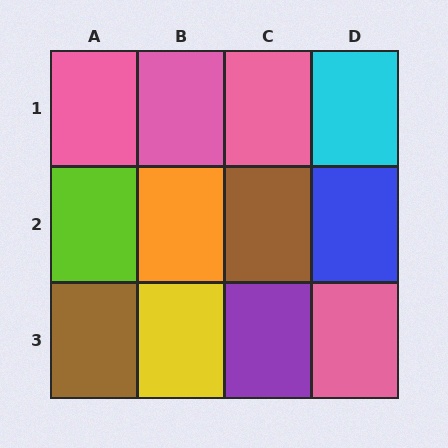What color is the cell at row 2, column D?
Blue.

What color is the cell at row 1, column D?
Cyan.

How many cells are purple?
1 cell is purple.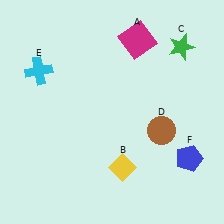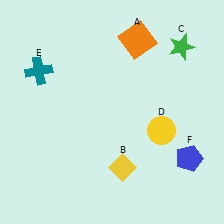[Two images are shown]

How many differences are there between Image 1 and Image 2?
There are 3 differences between the two images.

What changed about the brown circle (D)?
In Image 1, D is brown. In Image 2, it changed to yellow.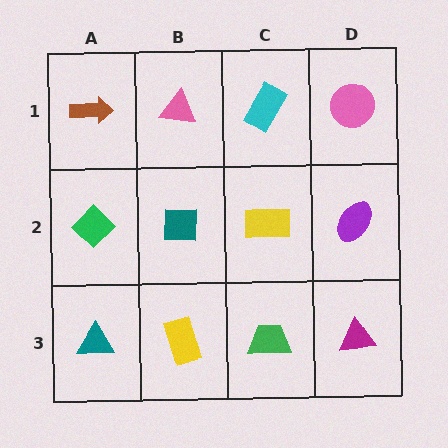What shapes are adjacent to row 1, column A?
A green diamond (row 2, column A), a pink triangle (row 1, column B).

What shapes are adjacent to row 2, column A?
A brown arrow (row 1, column A), a teal triangle (row 3, column A), a teal square (row 2, column B).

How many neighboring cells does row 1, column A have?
2.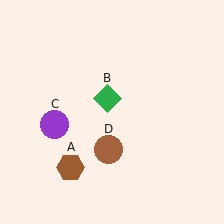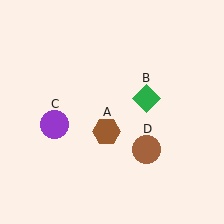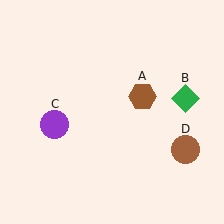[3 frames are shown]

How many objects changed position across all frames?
3 objects changed position: brown hexagon (object A), green diamond (object B), brown circle (object D).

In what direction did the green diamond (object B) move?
The green diamond (object B) moved right.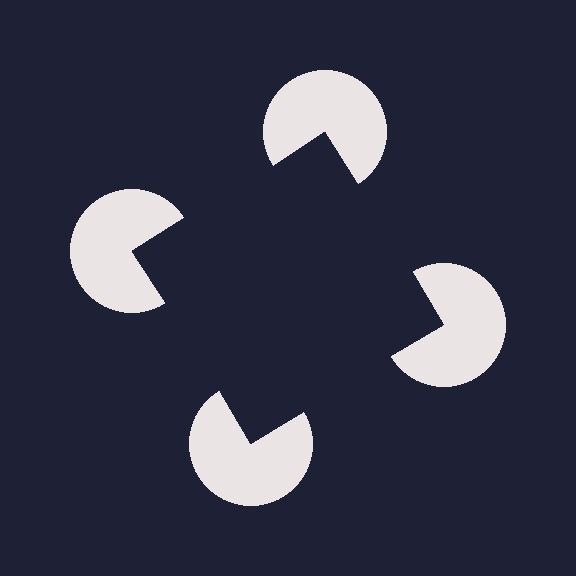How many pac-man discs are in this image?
There are 4 — one at each vertex of the illusory square.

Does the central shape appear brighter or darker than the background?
It typically appears slightly darker than the background, even though no actual brightness change is drawn.